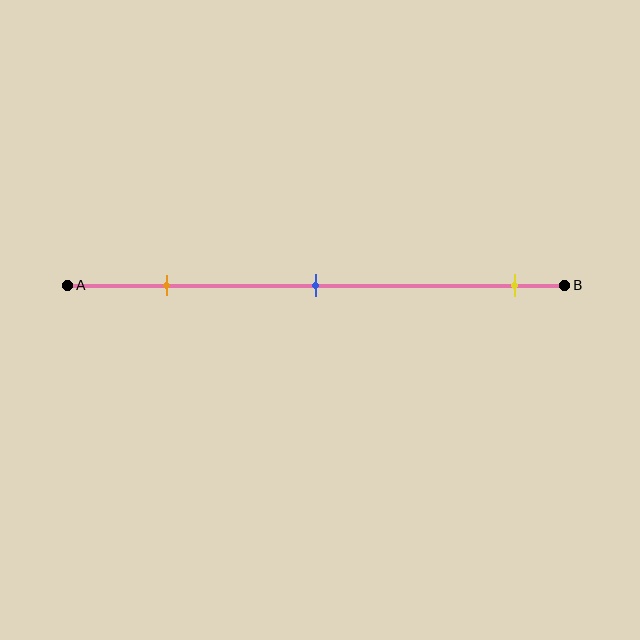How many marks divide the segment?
There are 3 marks dividing the segment.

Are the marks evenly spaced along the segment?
No, the marks are not evenly spaced.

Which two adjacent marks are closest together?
The orange and blue marks are the closest adjacent pair.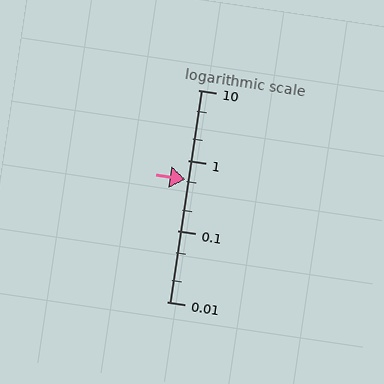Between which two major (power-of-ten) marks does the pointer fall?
The pointer is between 0.1 and 1.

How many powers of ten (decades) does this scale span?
The scale spans 3 decades, from 0.01 to 10.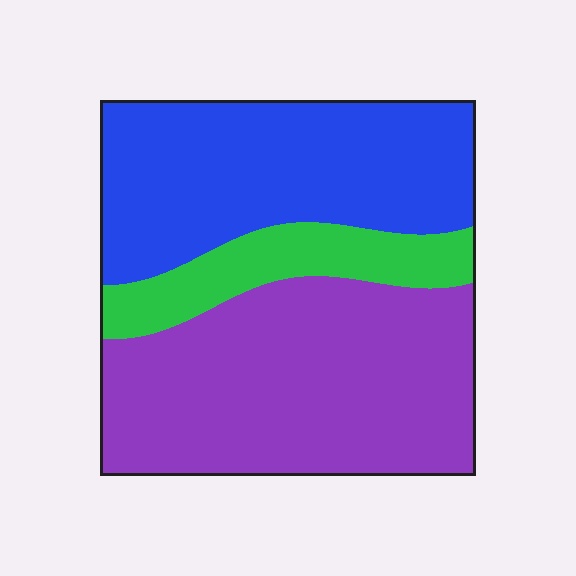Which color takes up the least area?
Green, at roughly 15%.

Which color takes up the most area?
Purple, at roughly 45%.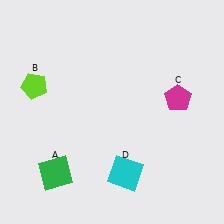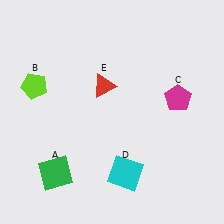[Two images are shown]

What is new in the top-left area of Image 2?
A red triangle (E) was added in the top-left area of Image 2.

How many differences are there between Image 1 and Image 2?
There is 1 difference between the two images.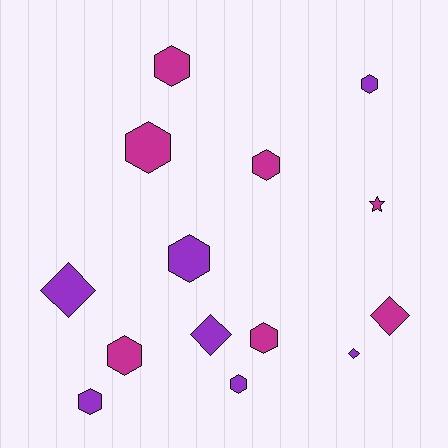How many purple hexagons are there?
There are 4 purple hexagons.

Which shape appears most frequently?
Hexagon, with 9 objects.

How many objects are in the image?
There are 14 objects.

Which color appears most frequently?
Purple, with 7 objects.